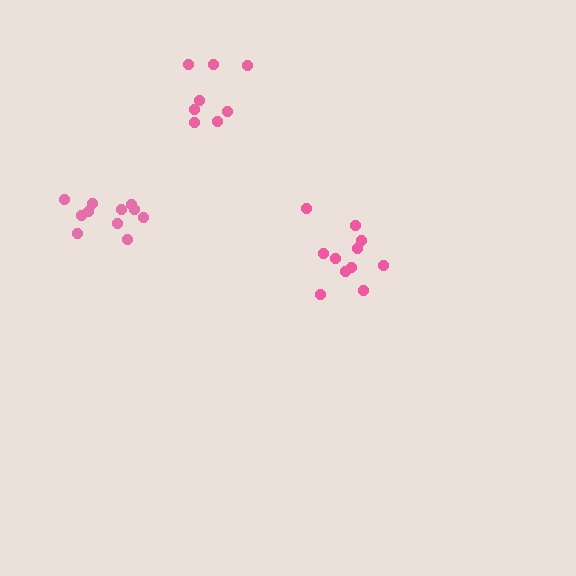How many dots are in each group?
Group 1: 11 dots, Group 2: 11 dots, Group 3: 8 dots (30 total).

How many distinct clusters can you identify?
There are 3 distinct clusters.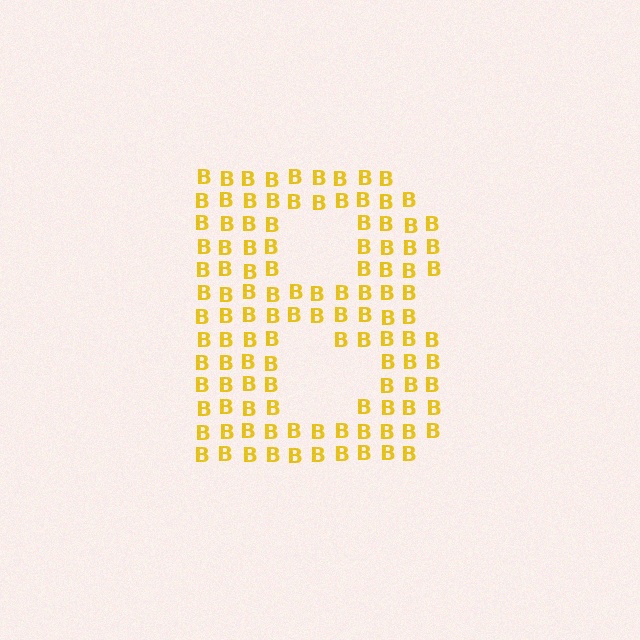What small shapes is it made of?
It is made of small letter B's.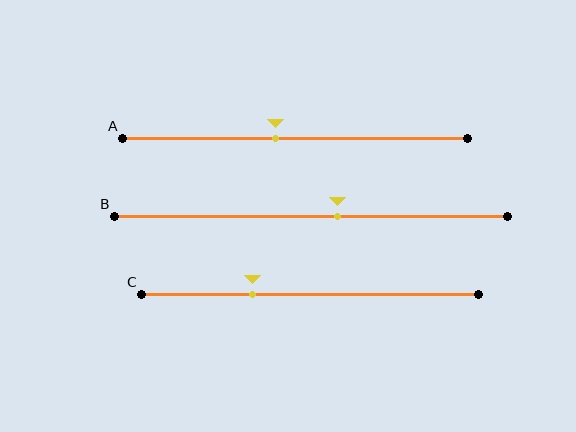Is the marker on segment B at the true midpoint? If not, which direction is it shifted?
No, the marker on segment B is shifted to the right by about 7% of the segment length.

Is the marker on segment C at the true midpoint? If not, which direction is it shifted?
No, the marker on segment C is shifted to the left by about 17% of the segment length.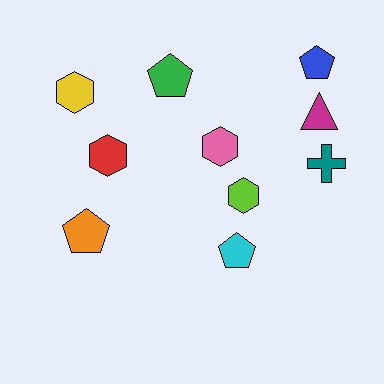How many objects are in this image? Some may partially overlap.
There are 10 objects.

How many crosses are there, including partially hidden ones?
There is 1 cross.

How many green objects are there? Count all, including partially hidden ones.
There is 1 green object.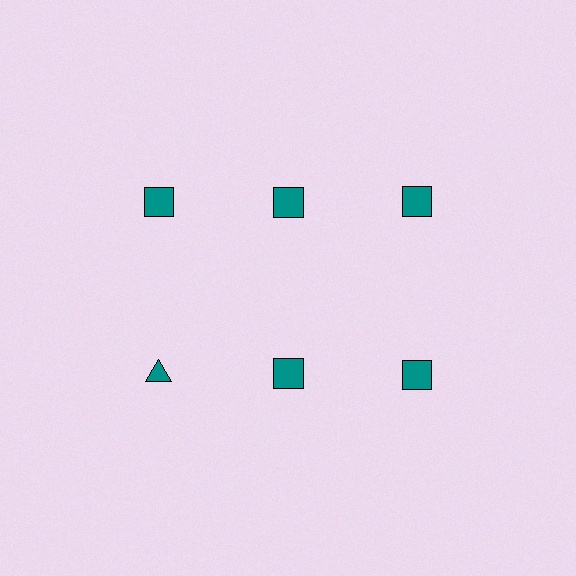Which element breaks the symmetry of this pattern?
The teal triangle in the second row, leftmost column breaks the symmetry. All other shapes are teal squares.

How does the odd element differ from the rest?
It has a different shape: triangle instead of square.